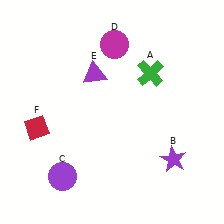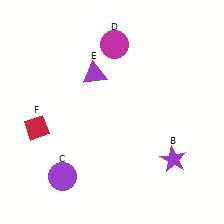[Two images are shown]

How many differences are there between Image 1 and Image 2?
There is 1 difference between the two images.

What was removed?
The green cross (A) was removed in Image 2.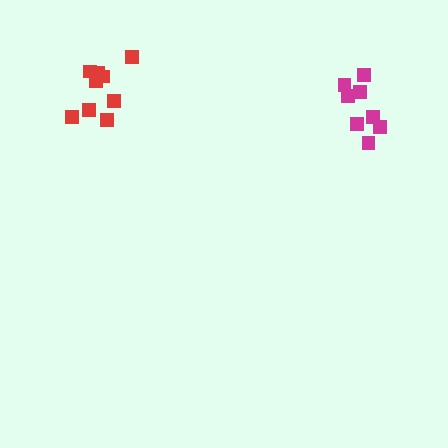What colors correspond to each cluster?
The clusters are colored: red, magenta.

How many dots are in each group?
Group 1: 9 dots, Group 2: 8 dots (17 total).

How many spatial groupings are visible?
There are 2 spatial groupings.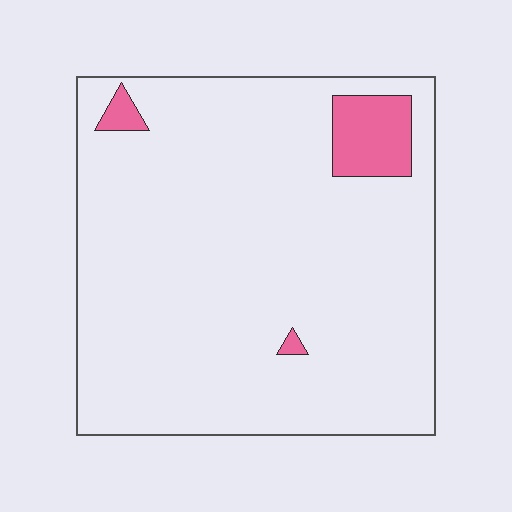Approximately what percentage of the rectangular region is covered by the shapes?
Approximately 5%.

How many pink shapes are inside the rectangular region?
3.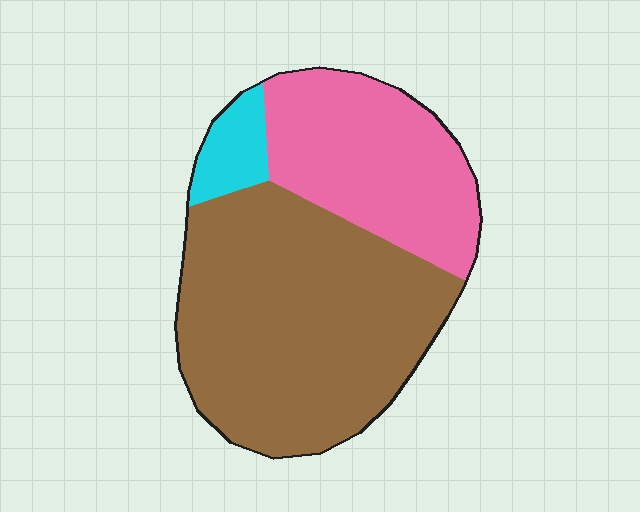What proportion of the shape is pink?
Pink covers about 30% of the shape.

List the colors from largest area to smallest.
From largest to smallest: brown, pink, cyan.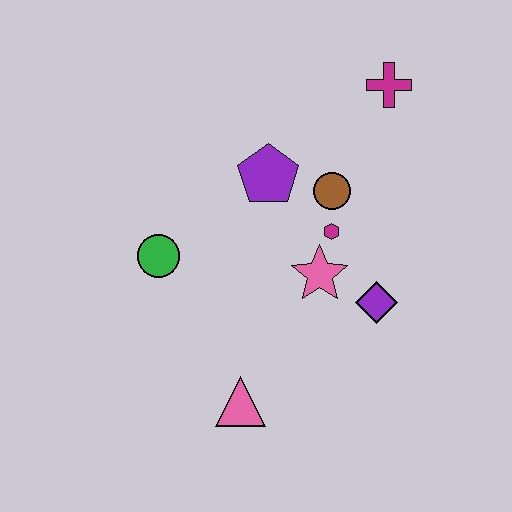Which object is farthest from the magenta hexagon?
The pink triangle is farthest from the magenta hexagon.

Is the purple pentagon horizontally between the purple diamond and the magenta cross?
No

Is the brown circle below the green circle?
No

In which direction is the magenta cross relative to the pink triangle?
The magenta cross is above the pink triangle.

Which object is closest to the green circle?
The purple pentagon is closest to the green circle.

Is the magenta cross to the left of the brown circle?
No